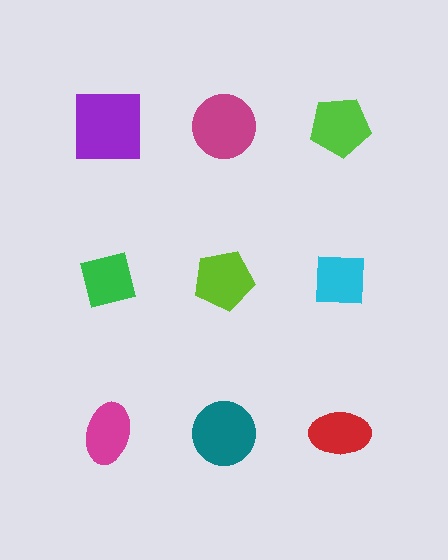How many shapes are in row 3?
3 shapes.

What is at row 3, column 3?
A red ellipse.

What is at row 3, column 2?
A teal circle.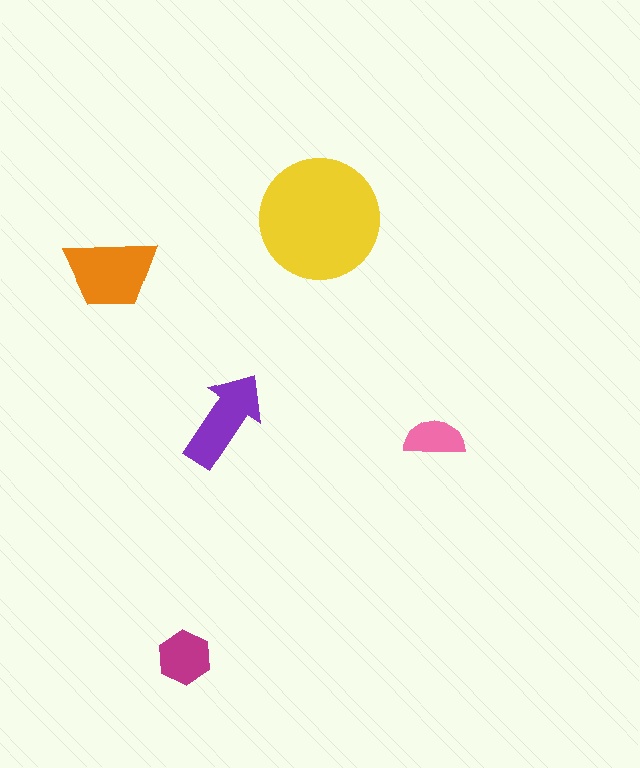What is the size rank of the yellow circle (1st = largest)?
1st.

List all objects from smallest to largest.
The pink semicircle, the magenta hexagon, the purple arrow, the orange trapezoid, the yellow circle.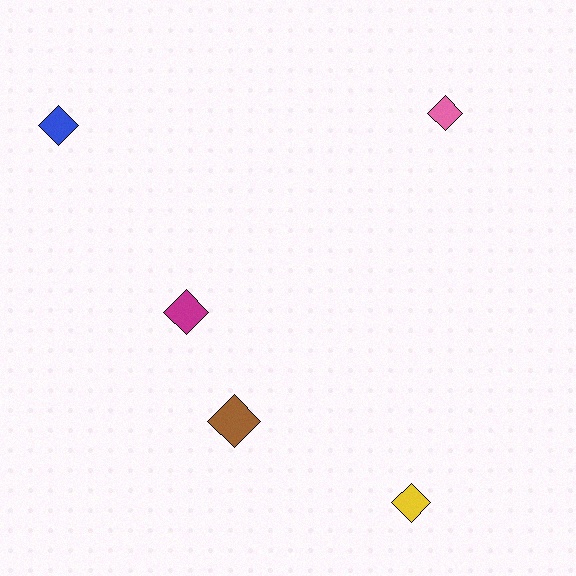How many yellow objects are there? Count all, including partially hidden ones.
There is 1 yellow object.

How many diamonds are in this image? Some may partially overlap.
There are 5 diamonds.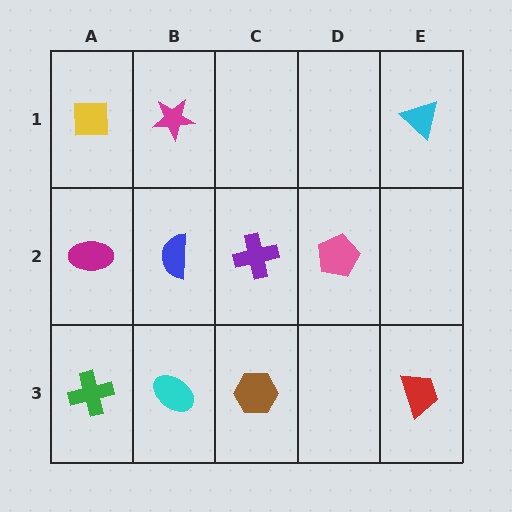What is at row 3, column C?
A brown hexagon.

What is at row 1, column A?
A yellow square.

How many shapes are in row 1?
3 shapes.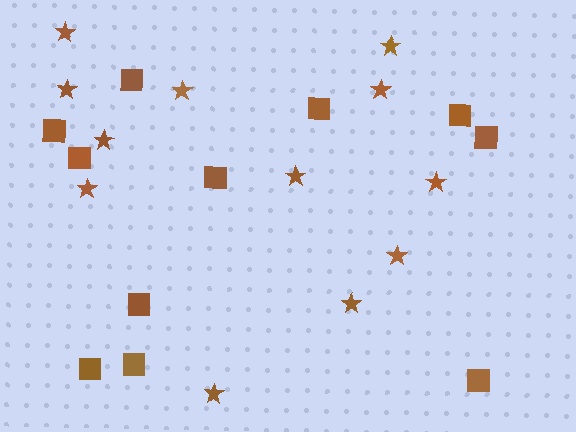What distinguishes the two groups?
There are 2 groups: one group of stars (12) and one group of squares (11).